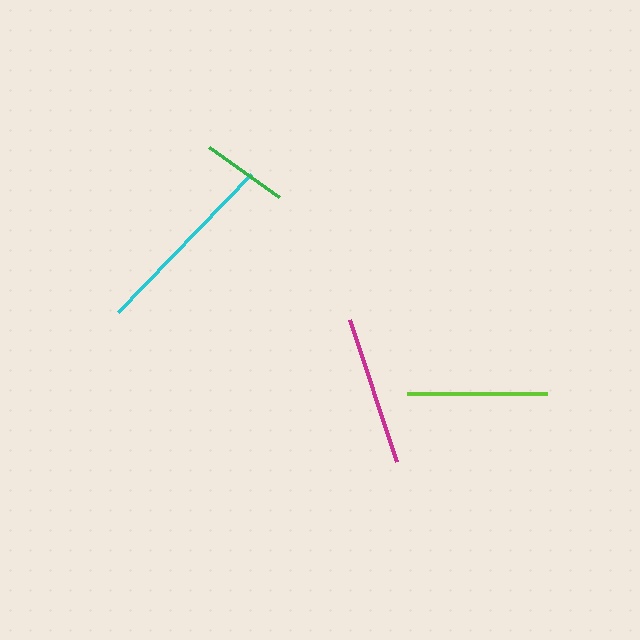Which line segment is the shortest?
The green line is the shortest at approximately 86 pixels.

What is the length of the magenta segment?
The magenta segment is approximately 150 pixels long.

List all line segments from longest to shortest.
From longest to shortest: cyan, magenta, lime, green.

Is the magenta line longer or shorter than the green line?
The magenta line is longer than the green line.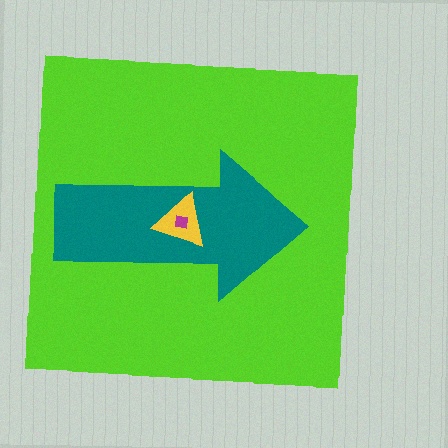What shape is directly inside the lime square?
The teal arrow.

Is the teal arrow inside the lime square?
Yes.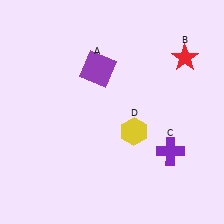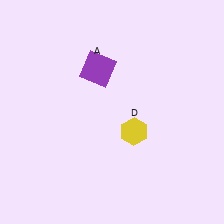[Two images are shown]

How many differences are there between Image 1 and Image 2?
There are 2 differences between the two images.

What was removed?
The red star (B), the purple cross (C) were removed in Image 2.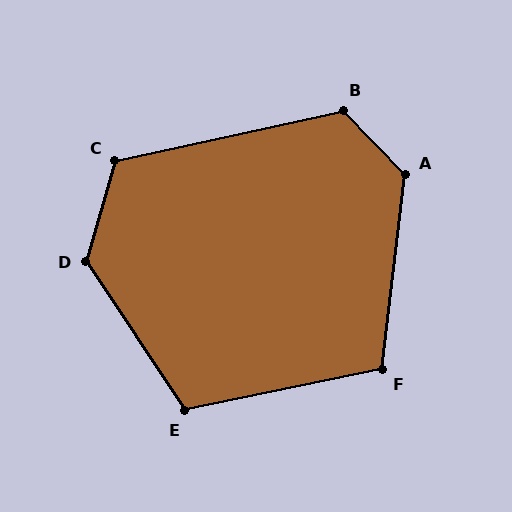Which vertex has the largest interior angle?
D, at approximately 130 degrees.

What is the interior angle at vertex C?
Approximately 118 degrees (obtuse).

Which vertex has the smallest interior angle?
F, at approximately 108 degrees.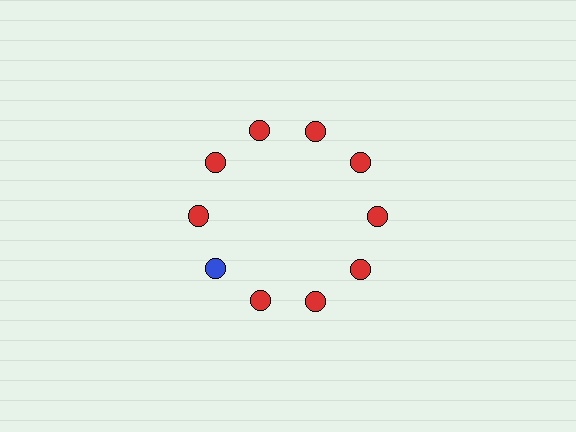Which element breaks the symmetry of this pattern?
The blue circle at roughly the 8 o'clock position breaks the symmetry. All other shapes are red circles.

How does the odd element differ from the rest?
It has a different color: blue instead of red.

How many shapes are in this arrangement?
There are 10 shapes arranged in a ring pattern.